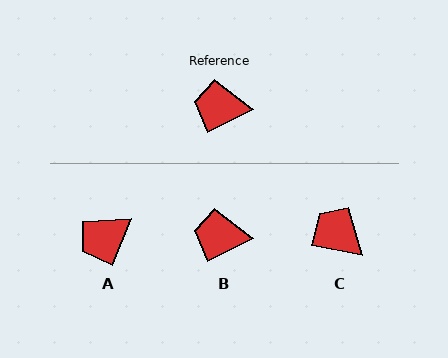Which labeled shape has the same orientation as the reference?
B.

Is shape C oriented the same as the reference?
No, it is off by about 37 degrees.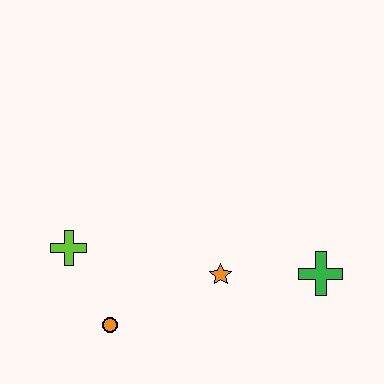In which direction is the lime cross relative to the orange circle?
The lime cross is above the orange circle.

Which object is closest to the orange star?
The green cross is closest to the orange star.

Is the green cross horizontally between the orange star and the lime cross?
No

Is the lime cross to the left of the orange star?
Yes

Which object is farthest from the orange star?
The lime cross is farthest from the orange star.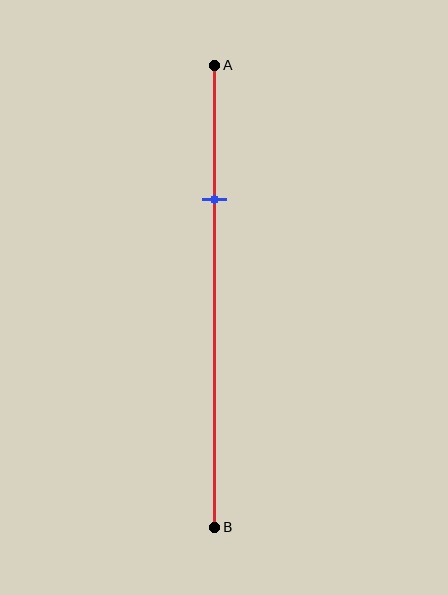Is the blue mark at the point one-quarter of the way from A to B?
No, the mark is at about 30% from A, not at the 25% one-quarter point.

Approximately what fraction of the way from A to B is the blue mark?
The blue mark is approximately 30% of the way from A to B.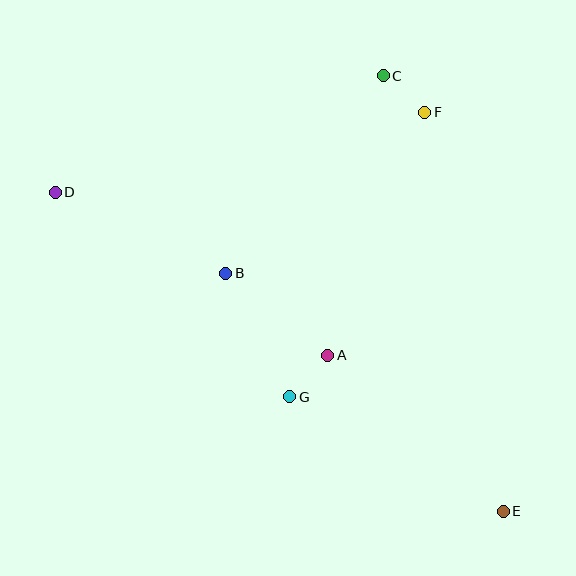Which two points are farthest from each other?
Points D and E are farthest from each other.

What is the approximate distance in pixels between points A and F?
The distance between A and F is approximately 262 pixels.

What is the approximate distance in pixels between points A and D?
The distance between A and D is approximately 318 pixels.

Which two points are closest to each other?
Points C and F are closest to each other.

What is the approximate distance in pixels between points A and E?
The distance between A and E is approximately 235 pixels.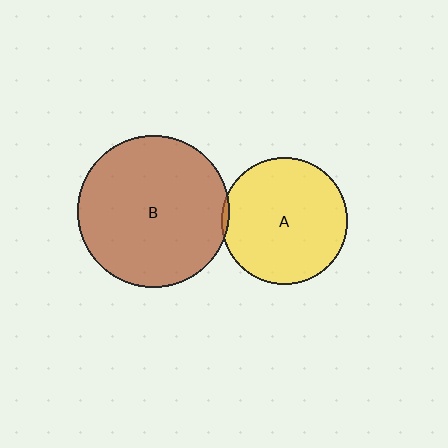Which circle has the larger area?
Circle B (brown).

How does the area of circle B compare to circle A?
Approximately 1.4 times.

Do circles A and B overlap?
Yes.